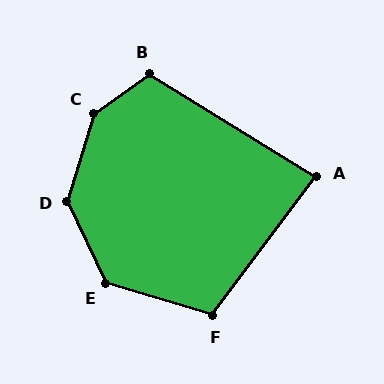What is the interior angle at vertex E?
Approximately 133 degrees (obtuse).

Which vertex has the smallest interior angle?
A, at approximately 85 degrees.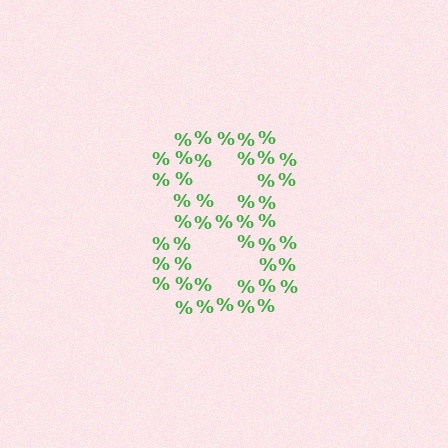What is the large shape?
The large shape is the digit 8.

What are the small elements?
The small elements are percent signs.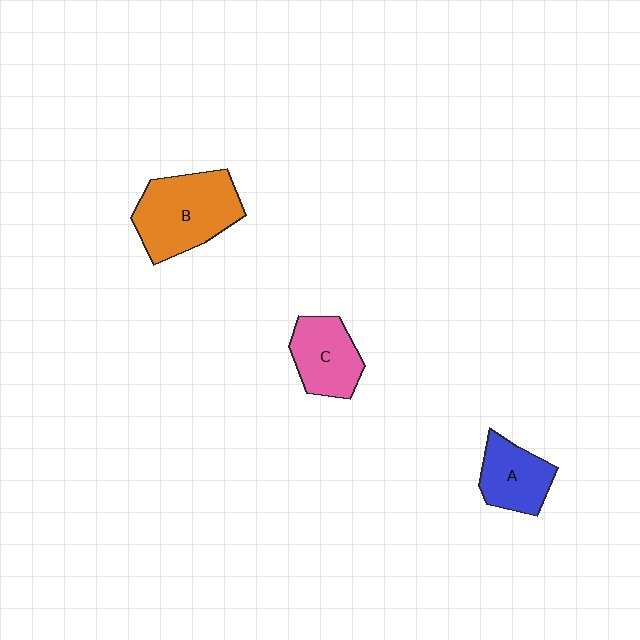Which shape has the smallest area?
Shape A (blue).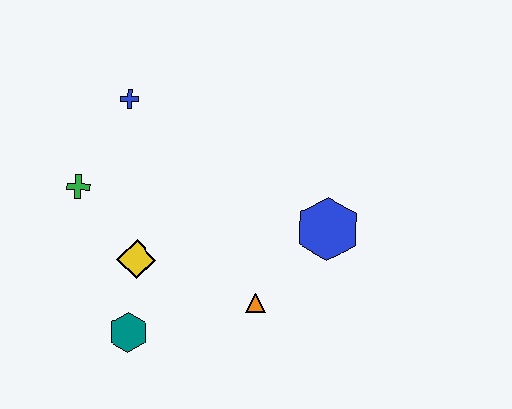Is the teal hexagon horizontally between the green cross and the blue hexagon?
Yes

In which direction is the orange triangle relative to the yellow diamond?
The orange triangle is to the right of the yellow diamond.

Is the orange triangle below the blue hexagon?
Yes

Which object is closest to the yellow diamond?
The teal hexagon is closest to the yellow diamond.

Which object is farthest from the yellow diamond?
The blue hexagon is farthest from the yellow diamond.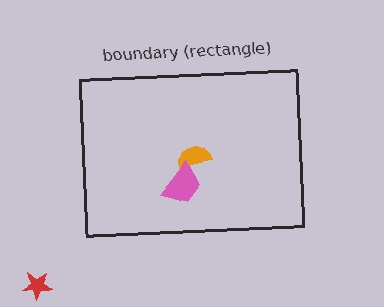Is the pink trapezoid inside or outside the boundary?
Inside.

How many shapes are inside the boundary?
2 inside, 1 outside.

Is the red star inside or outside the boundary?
Outside.